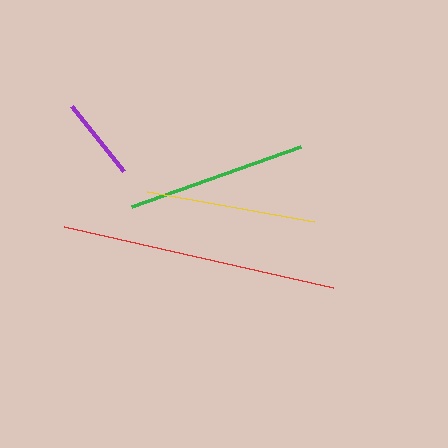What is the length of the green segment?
The green segment is approximately 180 pixels long.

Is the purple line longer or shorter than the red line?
The red line is longer than the purple line.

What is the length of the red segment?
The red segment is approximately 275 pixels long.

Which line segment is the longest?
The red line is the longest at approximately 275 pixels.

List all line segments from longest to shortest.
From longest to shortest: red, green, yellow, purple.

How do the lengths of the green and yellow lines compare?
The green and yellow lines are approximately the same length.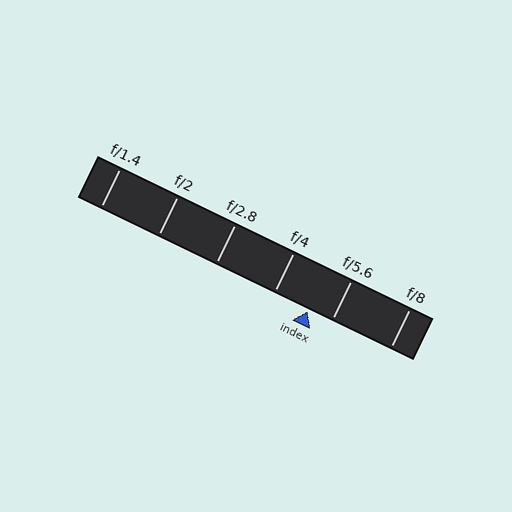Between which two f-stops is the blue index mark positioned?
The index mark is between f/4 and f/5.6.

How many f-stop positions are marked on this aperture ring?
There are 6 f-stop positions marked.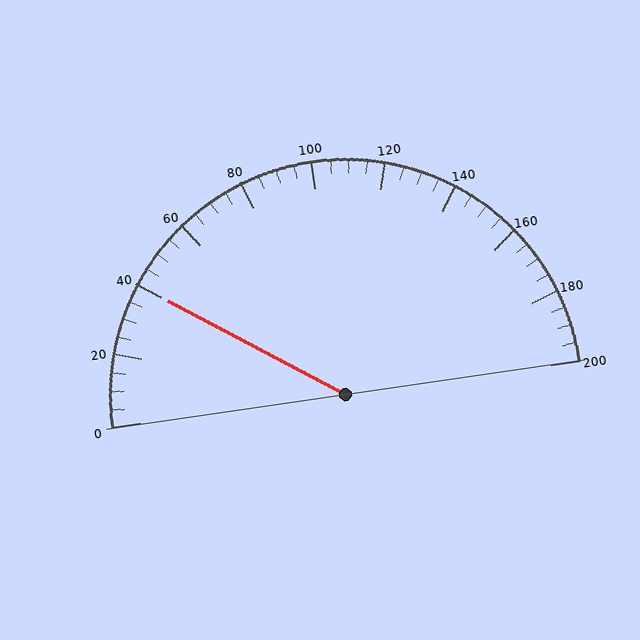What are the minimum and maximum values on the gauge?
The gauge ranges from 0 to 200.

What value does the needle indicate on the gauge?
The needle indicates approximately 40.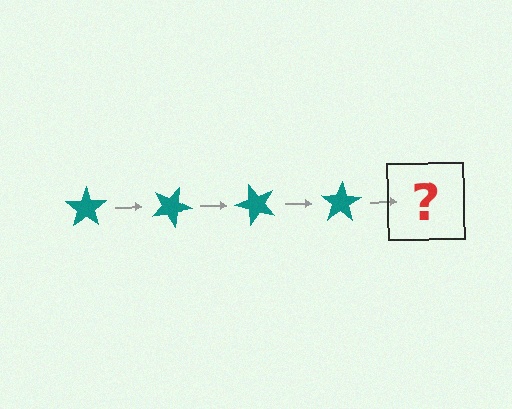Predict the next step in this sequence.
The next step is a teal star rotated 100 degrees.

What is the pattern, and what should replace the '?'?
The pattern is that the star rotates 25 degrees each step. The '?' should be a teal star rotated 100 degrees.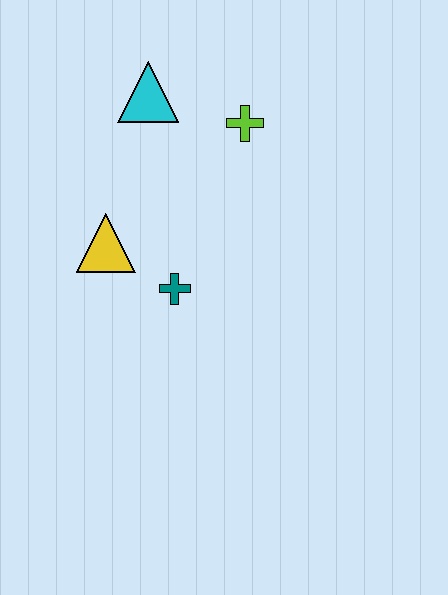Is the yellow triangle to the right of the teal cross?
No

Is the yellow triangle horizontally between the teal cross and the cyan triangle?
No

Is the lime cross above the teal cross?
Yes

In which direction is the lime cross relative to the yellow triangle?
The lime cross is to the right of the yellow triangle.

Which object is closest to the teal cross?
The yellow triangle is closest to the teal cross.